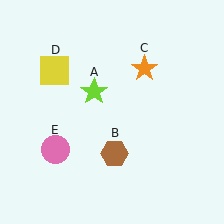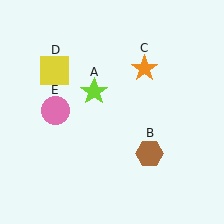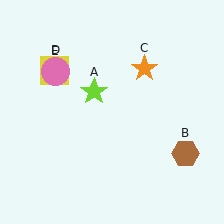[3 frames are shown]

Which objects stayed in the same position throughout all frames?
Lime star (object A) and orange star (object C) and yellow square (object D) remained stationary.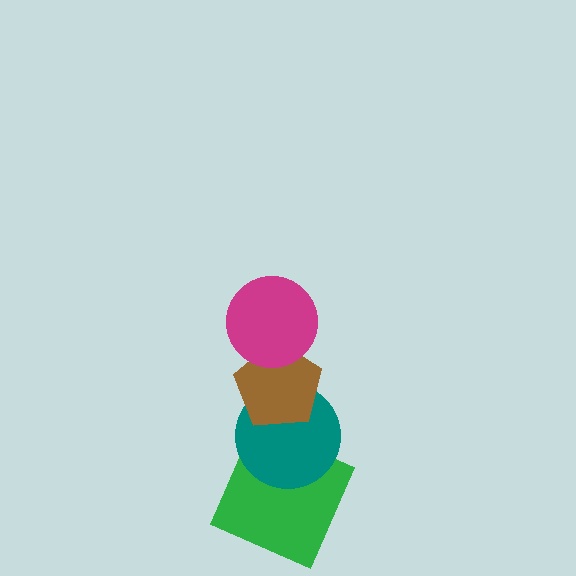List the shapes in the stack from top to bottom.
From top to bottom: the magenta circle, the brown pentagon, the teal circle, the green square.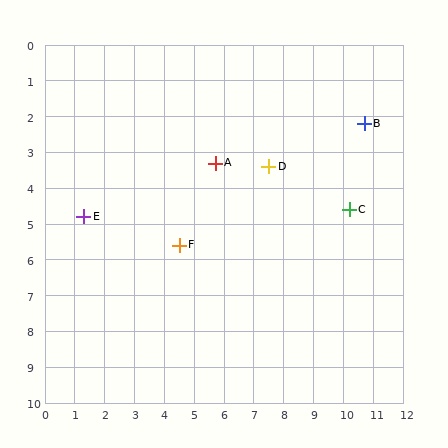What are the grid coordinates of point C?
Point C is at approximately (10.2, 4.6).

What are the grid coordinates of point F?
Point F is at approximately (4.5, 5.6).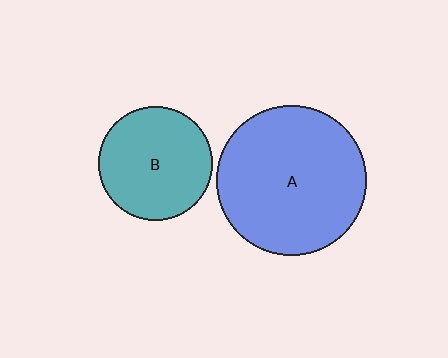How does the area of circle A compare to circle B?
Approximately 1.7 times.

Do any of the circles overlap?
No, none of the circles overlap.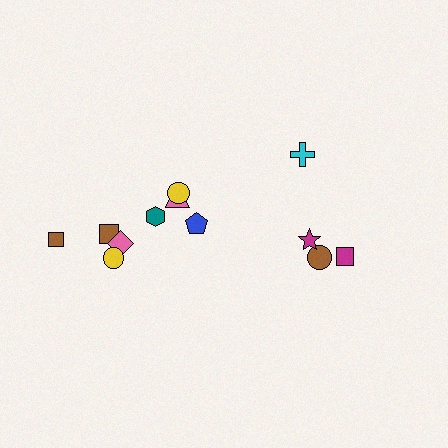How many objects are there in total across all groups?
There are 12 objects.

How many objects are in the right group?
There are 4 objects.